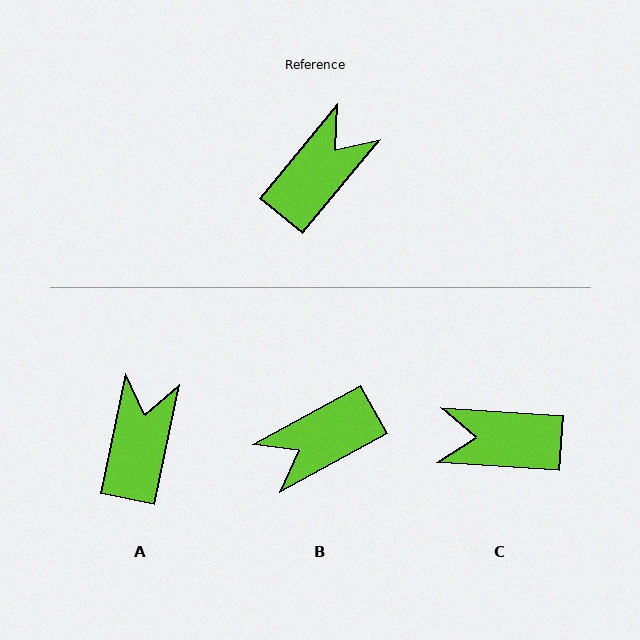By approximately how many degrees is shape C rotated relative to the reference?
Approximately 126 degrees counter-clockwise.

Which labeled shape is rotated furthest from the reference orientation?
B, about 158 degrees away.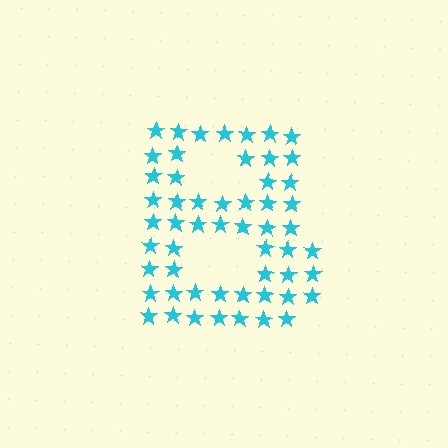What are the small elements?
The small elements are stars.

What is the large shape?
The large shape is the letter B.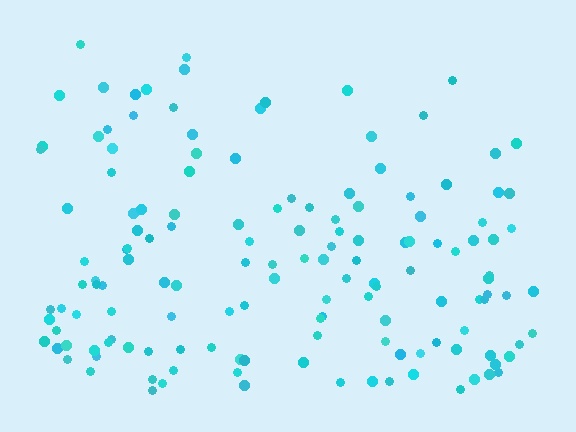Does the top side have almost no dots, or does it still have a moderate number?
Still a moderate number, just noticeably fewer than the bottom.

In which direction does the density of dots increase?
From top to bottom, with the bottom side densest.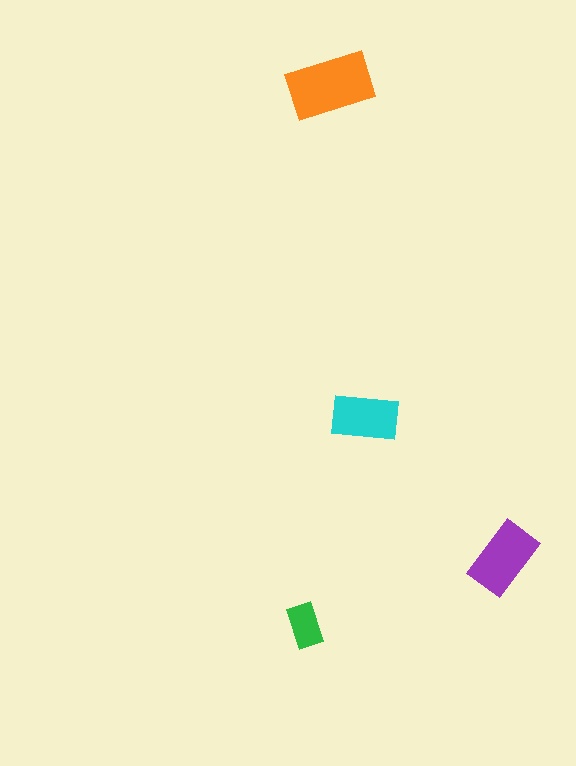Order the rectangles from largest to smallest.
the orange one, the purple one, the cyan one, the green one.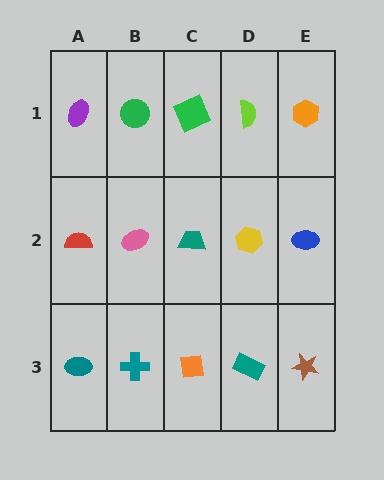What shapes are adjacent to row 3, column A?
A red semicircle (row 2, column A), a teal cross (row 3, column B).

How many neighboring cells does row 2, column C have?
4.